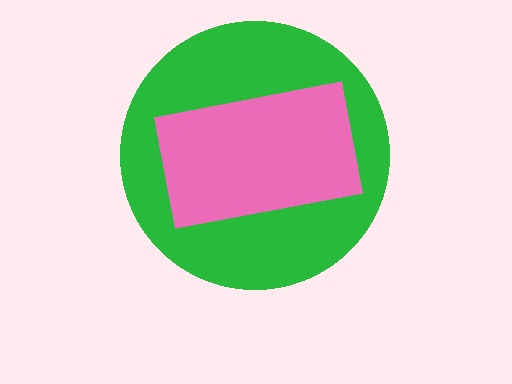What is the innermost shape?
The pink rectangle.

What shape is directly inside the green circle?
The pink rectangle.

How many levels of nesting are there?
2.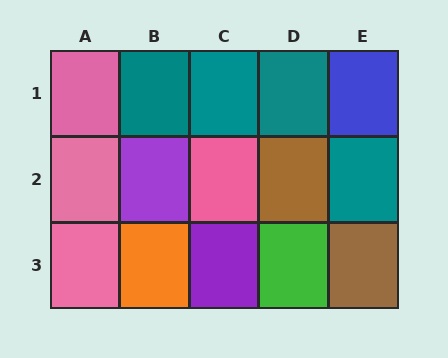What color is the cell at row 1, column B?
Teal.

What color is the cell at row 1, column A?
Pink.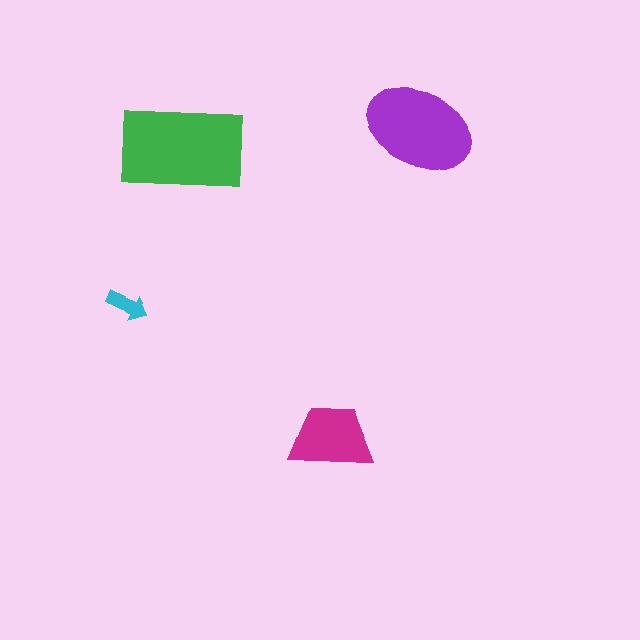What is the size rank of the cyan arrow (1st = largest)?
4th.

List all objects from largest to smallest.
The green rectangle, the purple ellipse, the magenta trapezoid, the cyan arrow.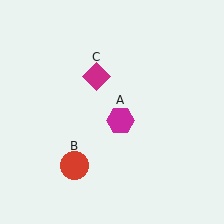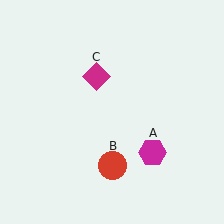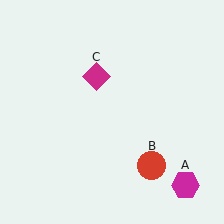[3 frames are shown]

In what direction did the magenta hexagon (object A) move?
The magenta hexagon (object A) moved down and to the right.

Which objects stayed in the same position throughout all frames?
Magenta diamond (object C) remained stationary.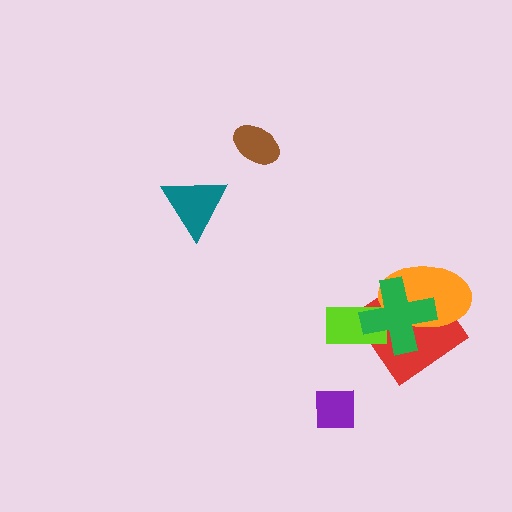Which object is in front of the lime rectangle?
The green cross is in front of the lime rectangle.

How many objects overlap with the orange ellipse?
2 objects overlap with the orange ellipse.